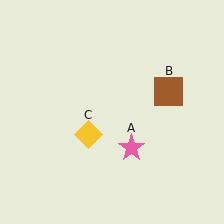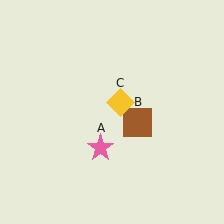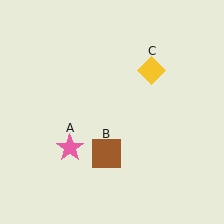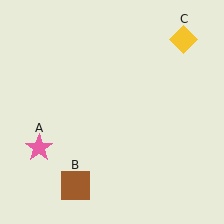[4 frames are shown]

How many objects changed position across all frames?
3 objects changed position: pink star (object A), brown square (object B), yellow diamond (object C).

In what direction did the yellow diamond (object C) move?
The yellow diamond (object C) moved up and to the right.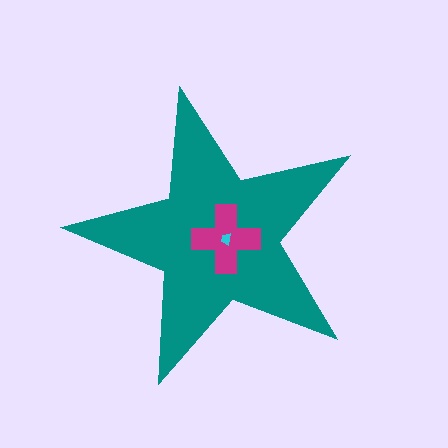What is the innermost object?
The cyan trapezoid.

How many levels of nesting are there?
3.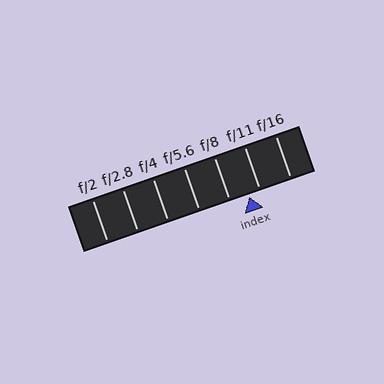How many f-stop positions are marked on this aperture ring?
There are 7 f-stop positions marked.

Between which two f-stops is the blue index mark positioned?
The index mark is between f/8 and f/11.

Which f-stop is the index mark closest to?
The index mark is closest to f/11.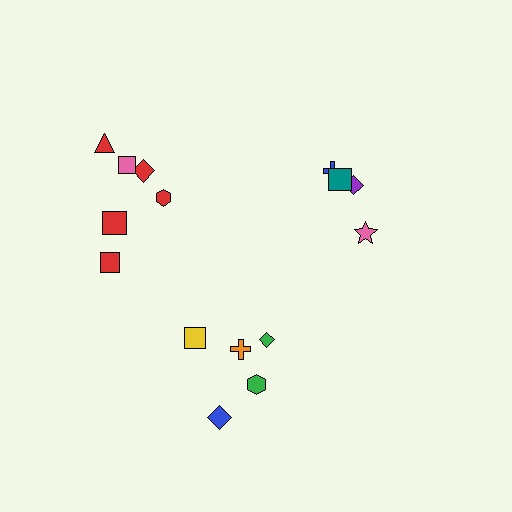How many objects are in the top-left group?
There are 6 objects.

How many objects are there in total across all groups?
There are 15 objects.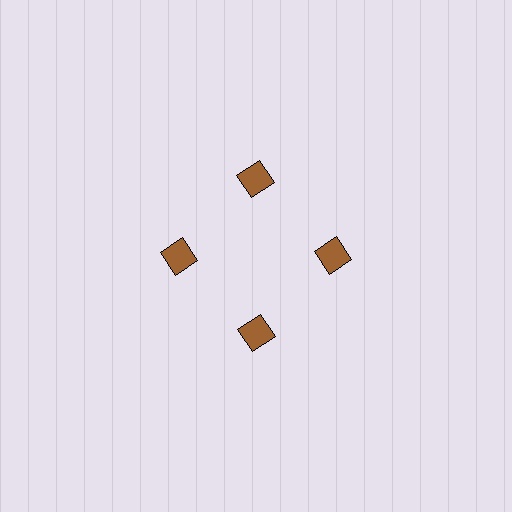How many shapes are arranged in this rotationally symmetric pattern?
There are 4 shapes, arranged in 4 groups of 1.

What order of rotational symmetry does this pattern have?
This pattern has 4-fold rotational symmetry.